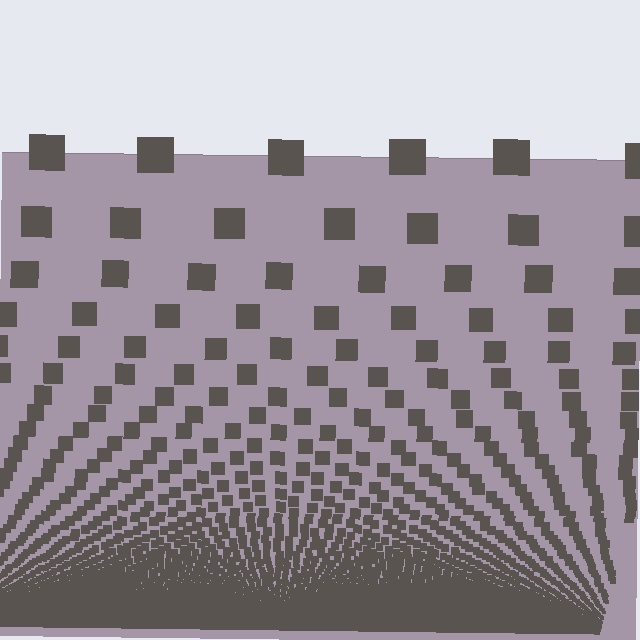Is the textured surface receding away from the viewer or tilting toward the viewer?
The surface appears to tilt toward the viewer. Texture elements get larger and sparser toward the top.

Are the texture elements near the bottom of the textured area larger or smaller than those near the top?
Smaller. The gradient is inverted — elements near the bottom are smaller and denser.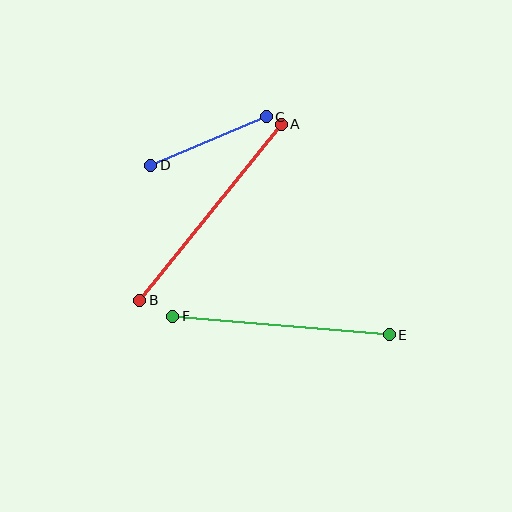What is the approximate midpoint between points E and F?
The midpoint is at approximately (281, 326) pixels.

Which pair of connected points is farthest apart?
Points A and B are farthest apart.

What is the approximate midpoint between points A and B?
The midpoint is at approximately (210, 212) pixels.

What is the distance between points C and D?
The distance is approximately 126 pixels.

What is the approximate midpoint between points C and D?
The midpoint is at approximately (209, 141) pixels.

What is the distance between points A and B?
The distance is approximately 226 pixels.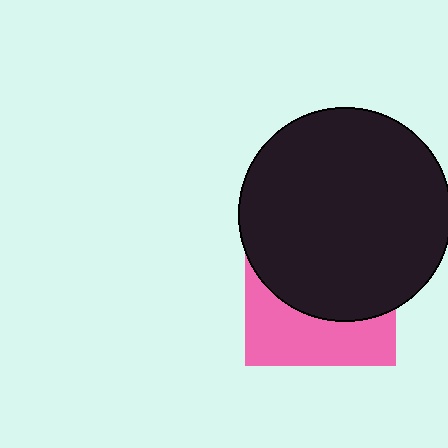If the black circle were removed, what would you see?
You would see the complete pink square.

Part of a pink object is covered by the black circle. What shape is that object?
It is a square.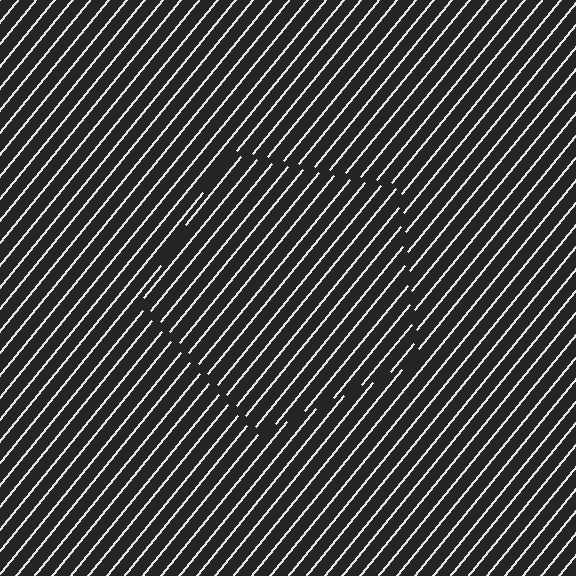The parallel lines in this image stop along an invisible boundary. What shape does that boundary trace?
An illusory pentagon. The interior of the shape contains the same grating, shifted by half a period — the contour is defined by the phase discontinuity where line-ends from the inner and outer gratings abut.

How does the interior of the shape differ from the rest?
The interior of the shape contains the same grating, shifted by half a period — the contour is defined by the phase discontinuity where line-ends from the inner and outer gratings abut.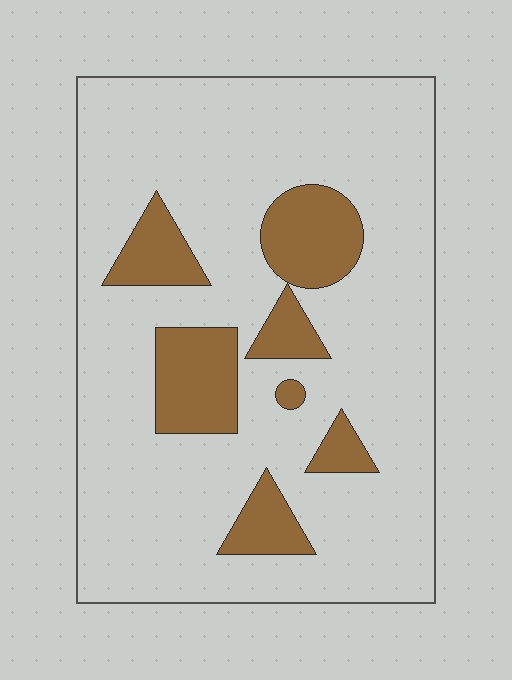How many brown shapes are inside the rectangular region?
7.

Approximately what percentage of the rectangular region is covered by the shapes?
Approximately 20%.